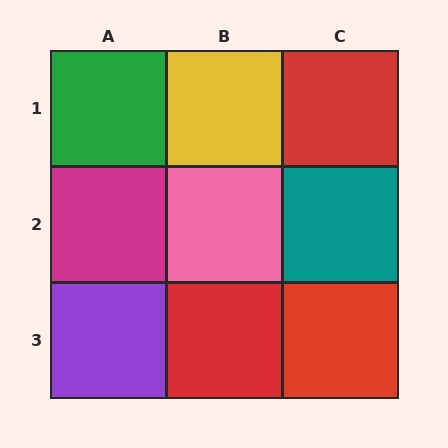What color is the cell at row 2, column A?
Magenta.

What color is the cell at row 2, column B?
Pink.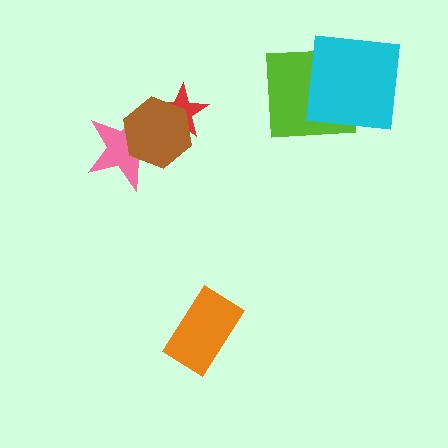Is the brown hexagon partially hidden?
No, no other shape covers it.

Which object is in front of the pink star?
The brown hexagon is in front of the pink star.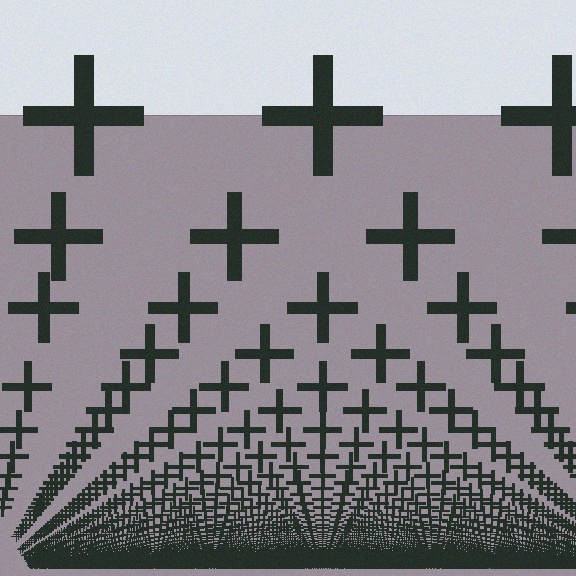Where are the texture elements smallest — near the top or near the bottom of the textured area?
Near the bottom.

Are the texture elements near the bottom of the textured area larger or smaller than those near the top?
Smaller. The gradient is inverted — elements near the bottom are smaller and denser.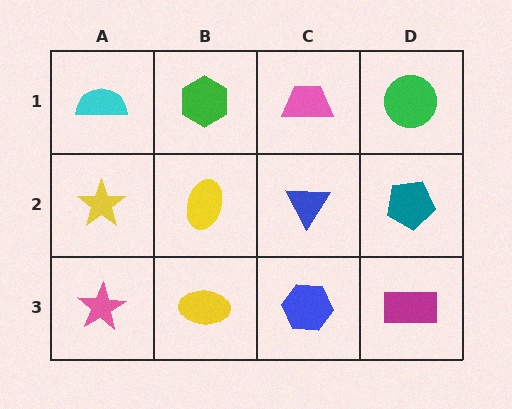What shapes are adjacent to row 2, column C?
A pink trapezoid (row 1, column C), a blue hexagon (row 3, column C), a yellow ellipse (row 2, column B), a teal pentagon (row 2, column D).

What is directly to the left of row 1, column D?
A pink trapezoid.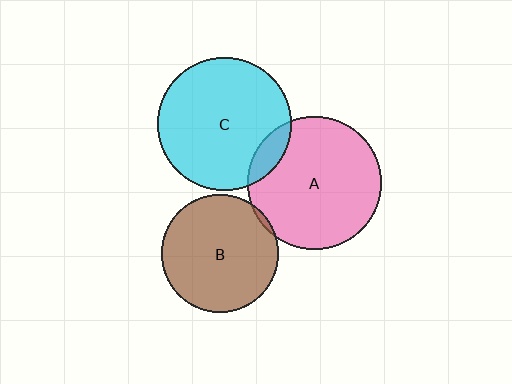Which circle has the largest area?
Circle C (cyan).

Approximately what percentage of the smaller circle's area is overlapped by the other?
Approximately 5%.